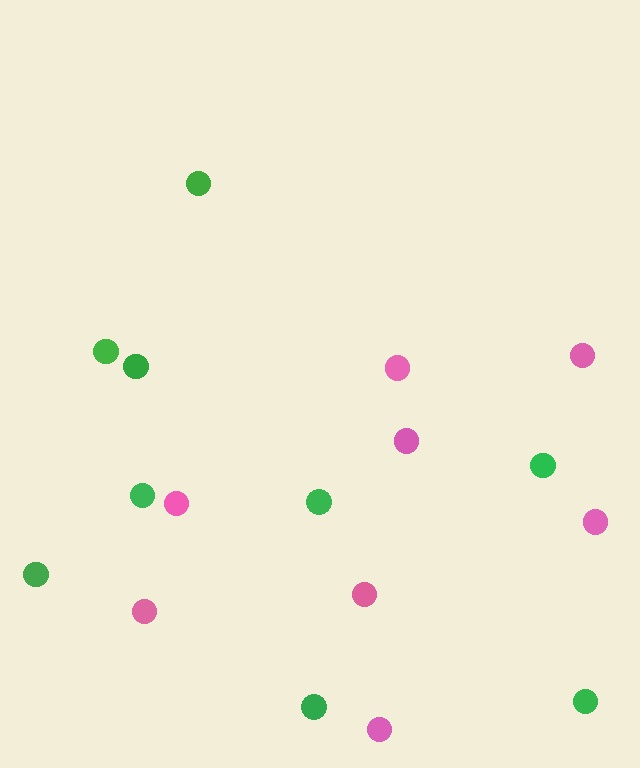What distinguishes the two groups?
There are 2 groups: one group of pink circles (8) and one group of green circles (9).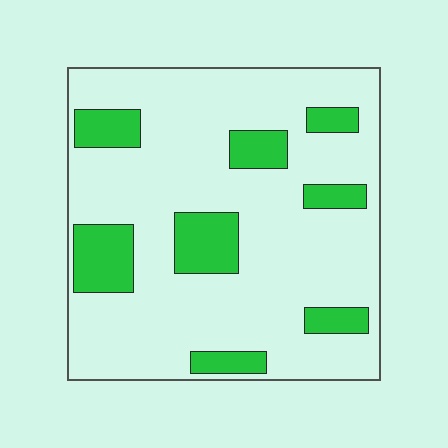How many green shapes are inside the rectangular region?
8.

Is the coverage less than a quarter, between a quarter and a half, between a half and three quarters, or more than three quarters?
Less than a quarter.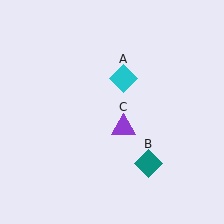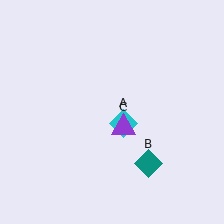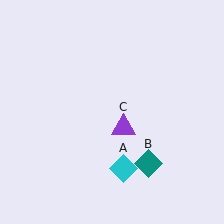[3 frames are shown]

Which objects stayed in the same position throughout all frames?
Teal diamond (object B) and purple triangle (object C) remained stationary.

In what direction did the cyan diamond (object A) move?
The cyan diamond (object A) moved down.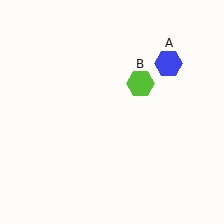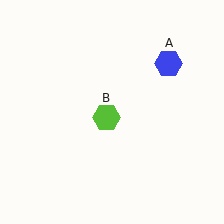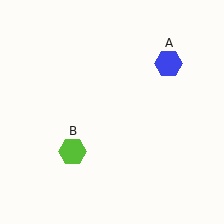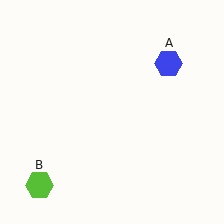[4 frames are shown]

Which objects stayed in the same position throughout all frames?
Blue hexagon (object A) remained stationary.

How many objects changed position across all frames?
1 object changed position: lime hexagon (object B).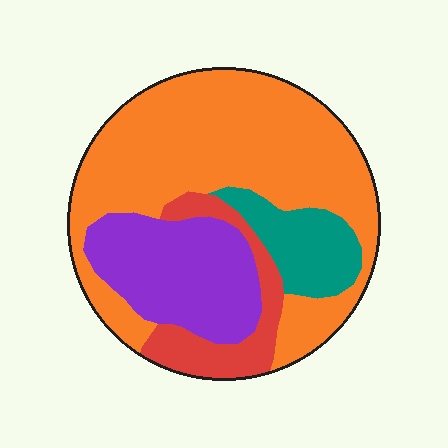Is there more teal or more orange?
Orange.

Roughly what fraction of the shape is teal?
Teal takes up about one tenth (1/10) of the shape.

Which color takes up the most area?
Orange, at roughly 55%.